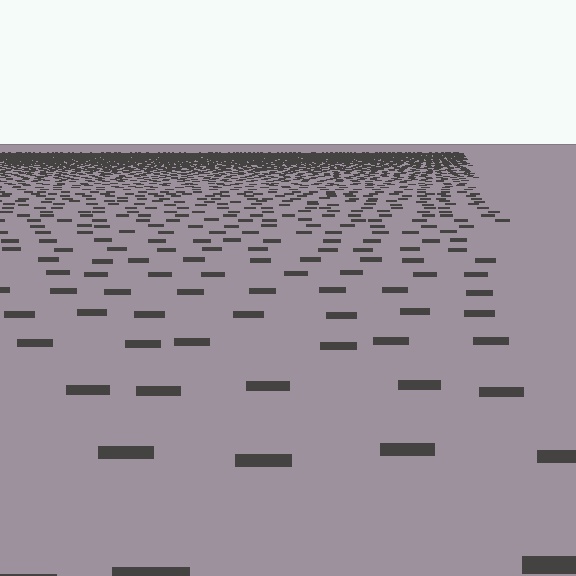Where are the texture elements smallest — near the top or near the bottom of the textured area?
Near the top.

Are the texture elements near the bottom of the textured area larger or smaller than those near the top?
Larger. Near the bottom, elements are closer to the viewer and appear at a bigger on-screen size.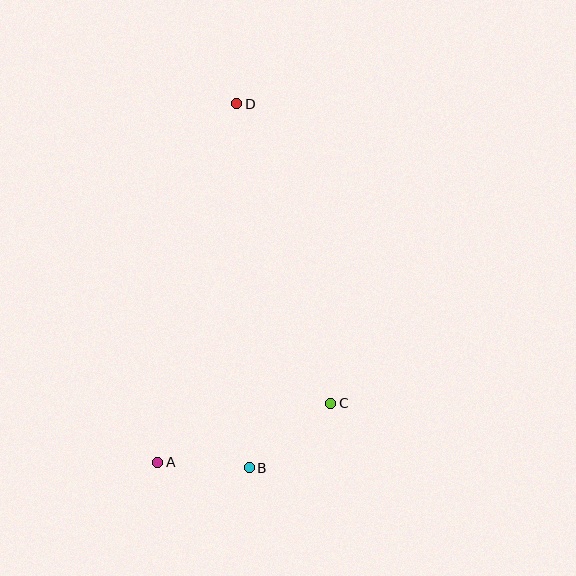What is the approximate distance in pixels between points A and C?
The distance between A and C is approximately 183 pixels.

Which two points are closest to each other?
Points A and B are closest to each other.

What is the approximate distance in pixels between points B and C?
The distance between B and C is approximately 104 pixels.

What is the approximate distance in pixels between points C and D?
The distance between C and D is approximately 314 pixels.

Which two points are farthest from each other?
Points A and D are farthest from each other.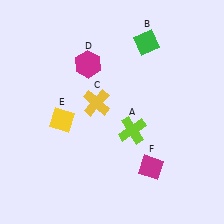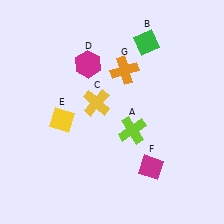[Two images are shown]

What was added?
An orange cross (G) was added in Image 2.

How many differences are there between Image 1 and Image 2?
There is 1 difference between the two images.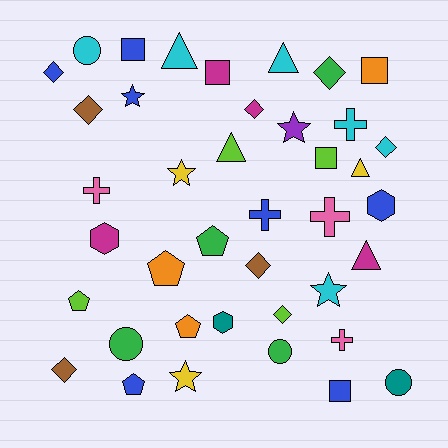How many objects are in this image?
There are 40 objects.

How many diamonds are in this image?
There are 8 diamonds.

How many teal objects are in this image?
There are 2 teal objects.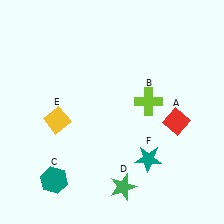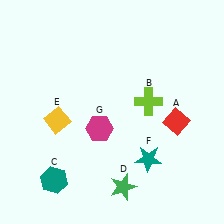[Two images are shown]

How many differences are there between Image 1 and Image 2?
There is 1 difference between the two images.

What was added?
A magenta hexagon (G) was added in Image 2.